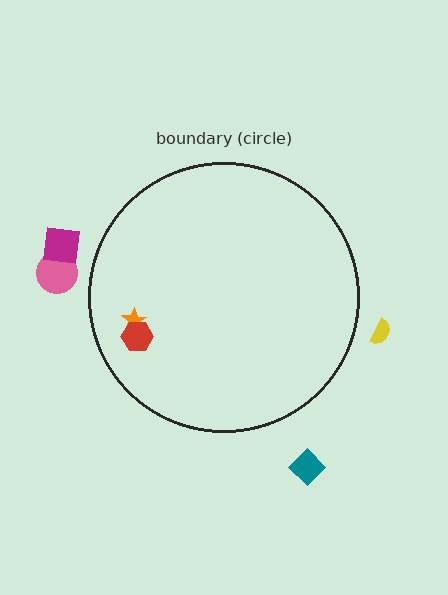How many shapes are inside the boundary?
2 inside, 4 outside.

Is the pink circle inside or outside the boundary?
Outside.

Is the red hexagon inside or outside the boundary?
Inside.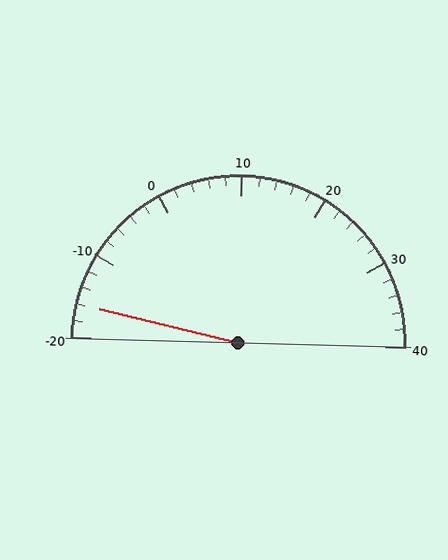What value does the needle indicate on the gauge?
The needle indicates approximately -16.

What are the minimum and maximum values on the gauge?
The gauge ranges from -20 to 40.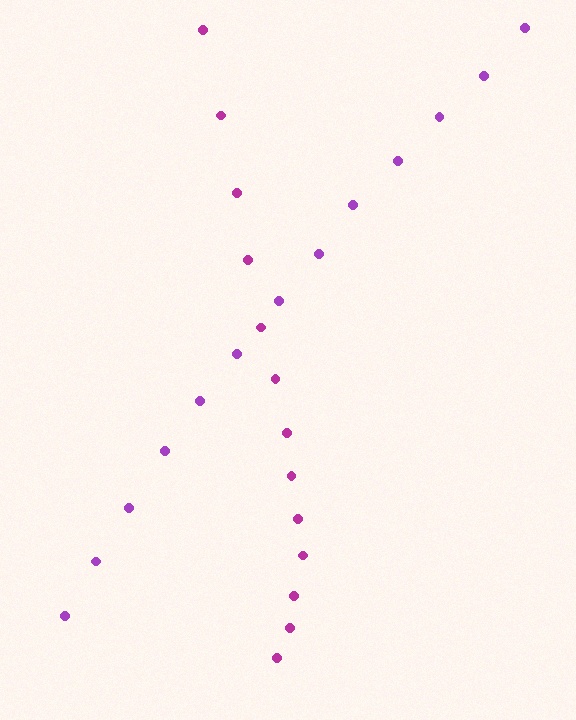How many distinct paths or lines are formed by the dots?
There are 2 distinct paths.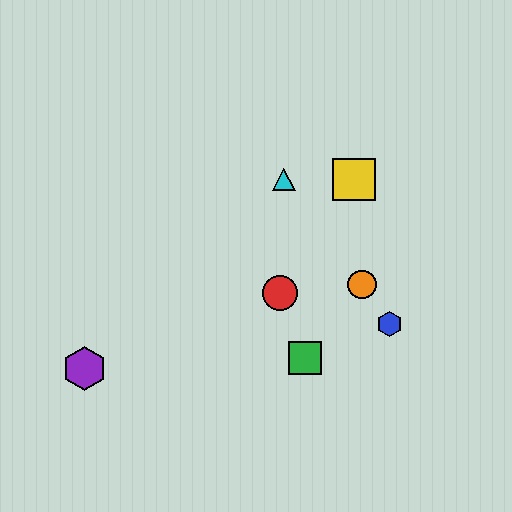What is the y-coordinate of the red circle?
The red circle is at y≈293.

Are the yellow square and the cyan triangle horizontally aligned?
Yes, both are at y≈180.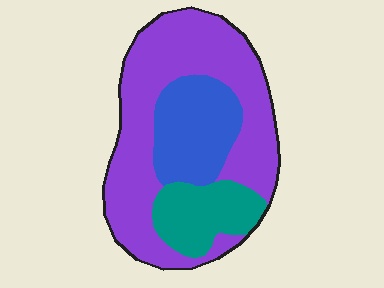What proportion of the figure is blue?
Blue takes up about one fifth (1/5) of the figure.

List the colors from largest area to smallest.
From largest to smallest: purple, blue, teal.